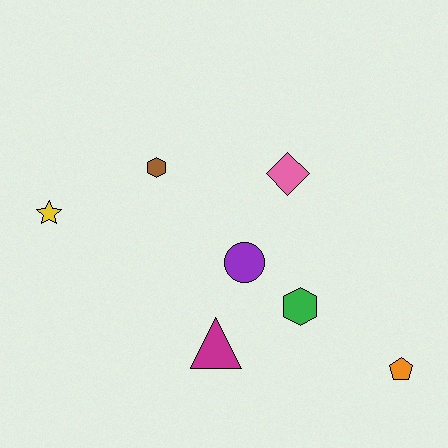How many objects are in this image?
There are 7 objects.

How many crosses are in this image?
There are no crosses.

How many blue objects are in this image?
There are no blue objects.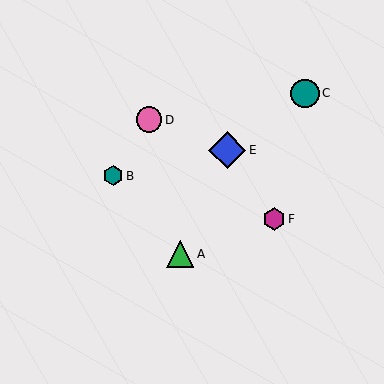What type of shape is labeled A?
Shape A is a green triangle.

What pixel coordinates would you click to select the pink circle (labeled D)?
Click at (149, 120) to select the pink circle D.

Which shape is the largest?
The blue diamond (labeled E) is the largest.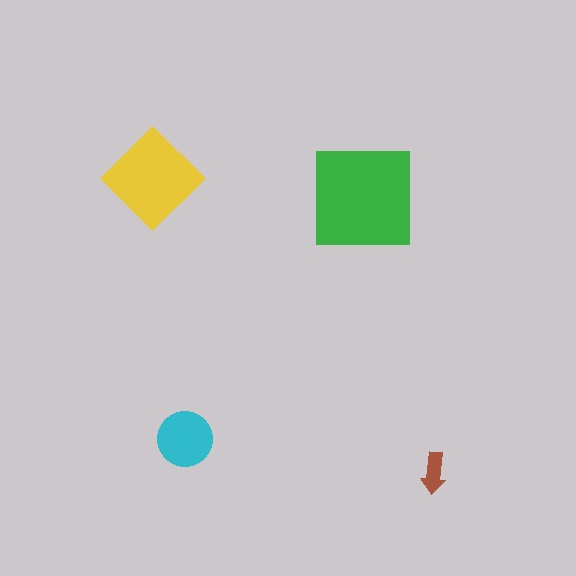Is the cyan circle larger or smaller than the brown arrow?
Larger.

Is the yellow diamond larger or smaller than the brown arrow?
Larger.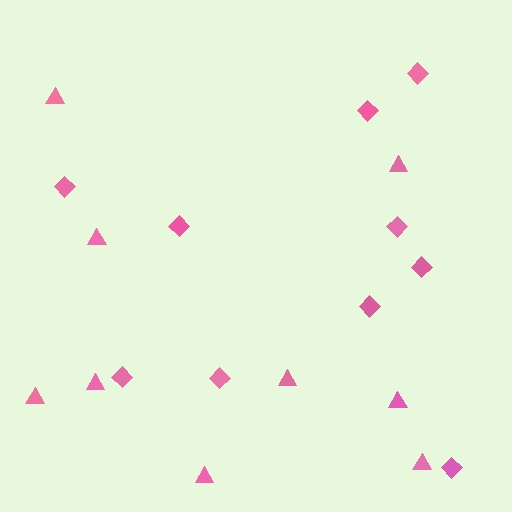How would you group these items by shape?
There are 2 groups: one group of diamonds (10) and one group of triangles (9).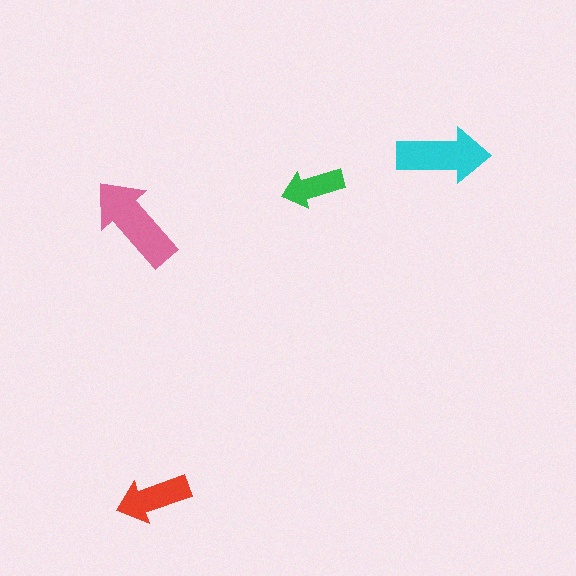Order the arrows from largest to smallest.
the pink one, the cyan one, the red one, the green one.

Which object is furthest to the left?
The pink arrow is leftmost.